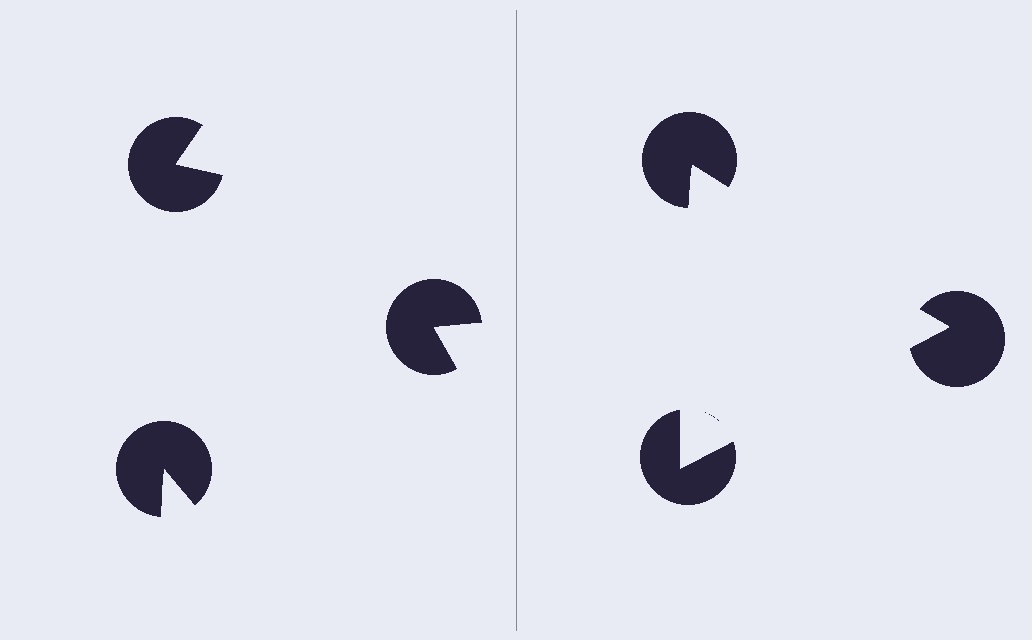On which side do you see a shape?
An illusory triangle appears on the right side. On the left side the wedge cuts are rotated, so no coherent shape forms.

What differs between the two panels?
The pac-man discs are positioned identically on both sides; only the wedge orientations differ. On the right they align to a triangle; on the left they are misaligned.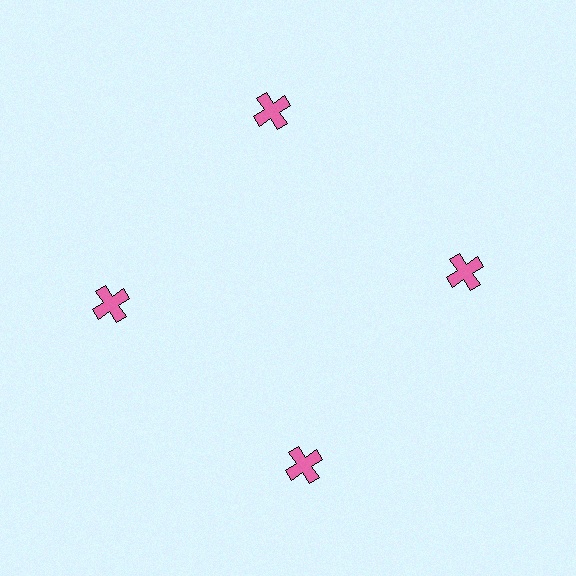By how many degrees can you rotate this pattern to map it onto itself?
The pattern maps onto itself every 90 degrees of rotation.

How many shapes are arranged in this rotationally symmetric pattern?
There are 4 shapes, arranged in 4 groups of 1.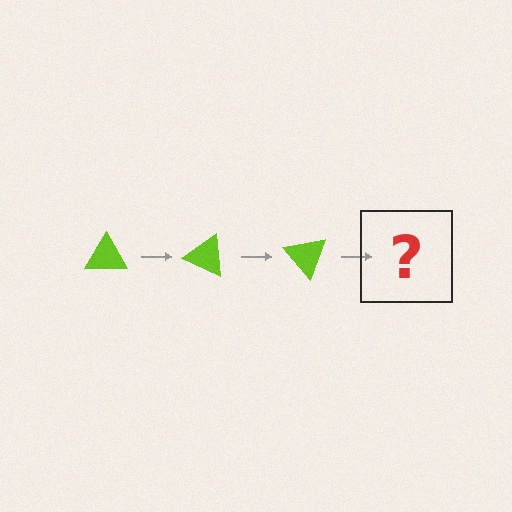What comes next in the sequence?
The next element should be a lime triangle rotated 75 degrees.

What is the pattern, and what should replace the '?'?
The pattern is that the triangle rotates 25 degrees each step. The '?' should be a lime triangle rotated 75 degrees.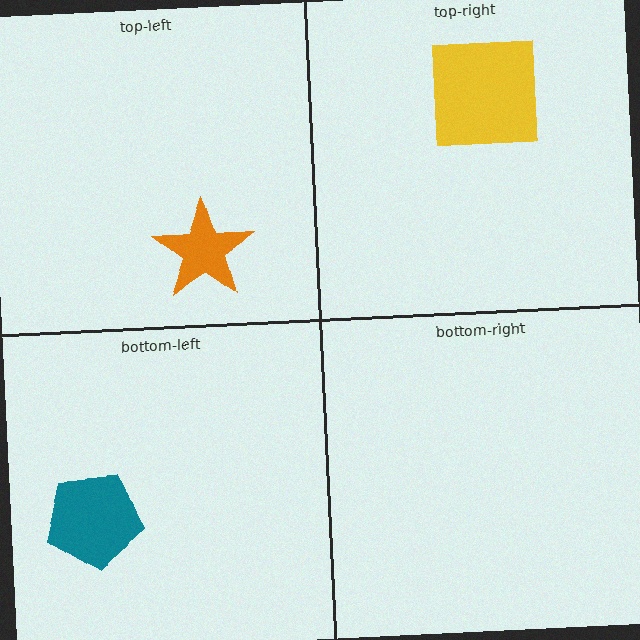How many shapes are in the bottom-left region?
1.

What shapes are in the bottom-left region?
The teal pentagon.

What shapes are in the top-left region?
The orange star.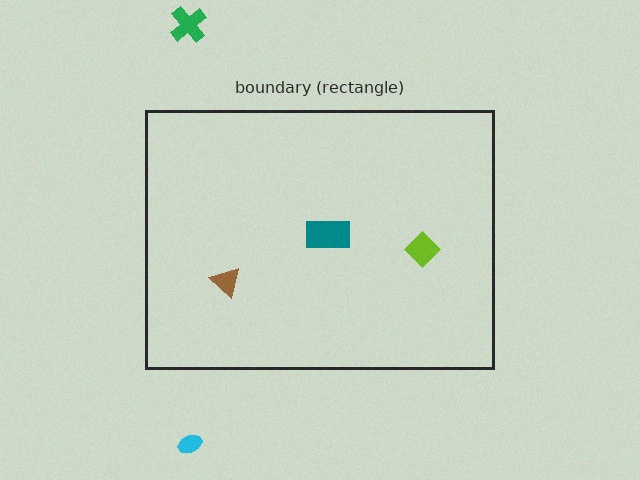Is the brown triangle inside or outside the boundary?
Inside.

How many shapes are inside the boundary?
3 inside, 2 outside.